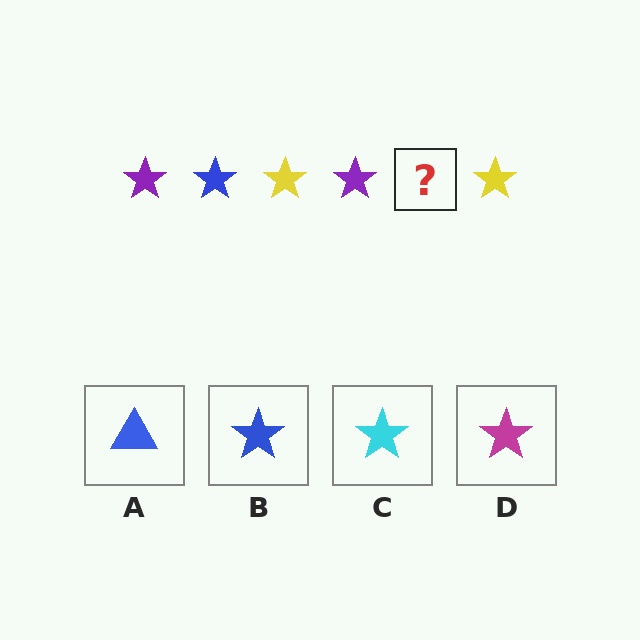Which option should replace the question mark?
Option B.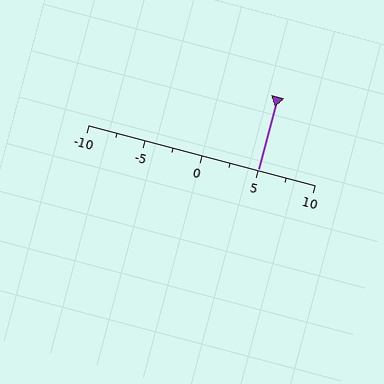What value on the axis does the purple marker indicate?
The marker indicates approximately 5.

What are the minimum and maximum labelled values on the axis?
The axis runs from -10 to 10.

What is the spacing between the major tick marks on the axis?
The major ticks are spaced 5 apart.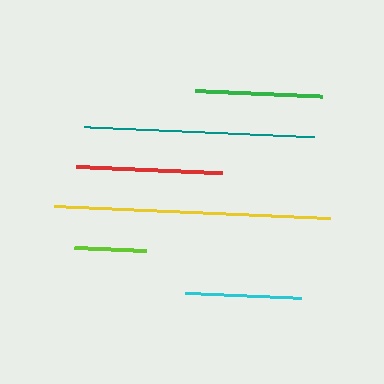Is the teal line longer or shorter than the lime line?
The teal line is longer than the lime line.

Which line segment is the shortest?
The lime line is the shortest at approximately 72 pixels.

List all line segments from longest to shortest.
From longest to shortest: yellow, teal, red, green, cyan, lime.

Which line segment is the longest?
The yellow line is the longest at approximately 276 pixels.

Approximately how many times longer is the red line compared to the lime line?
The red line is approximately 2.0 times the length of the lime line.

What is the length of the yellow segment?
The yellow segment is approximately 276 pixels long.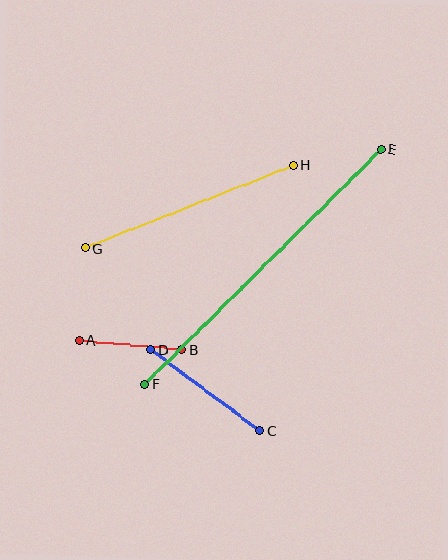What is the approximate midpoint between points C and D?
The midpoint is at approximately (205, 390) pixels.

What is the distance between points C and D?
The distance is approximately 136 pixels.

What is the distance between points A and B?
The distance is approximately 103 pixels.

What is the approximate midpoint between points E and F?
The midpoint is at approximately (263, 267) pixels.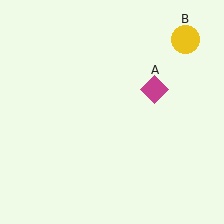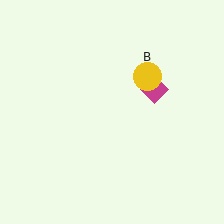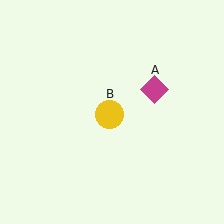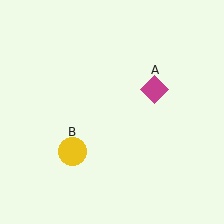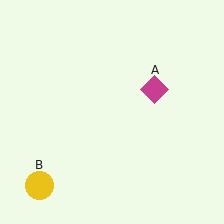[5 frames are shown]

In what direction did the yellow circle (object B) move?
The yellow circle (object B) moved down and to the left.